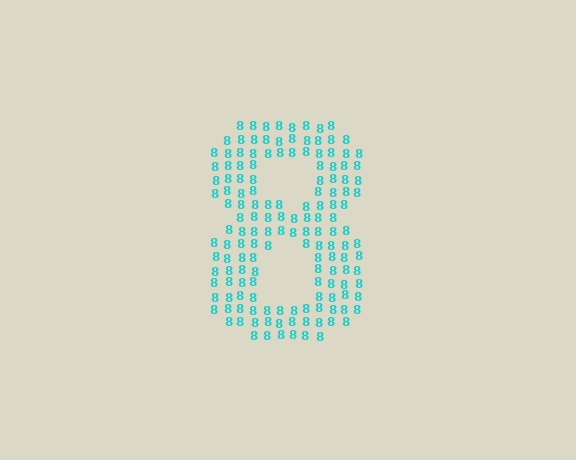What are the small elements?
The small elements are digit 8's.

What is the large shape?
The large shape is the digit 8.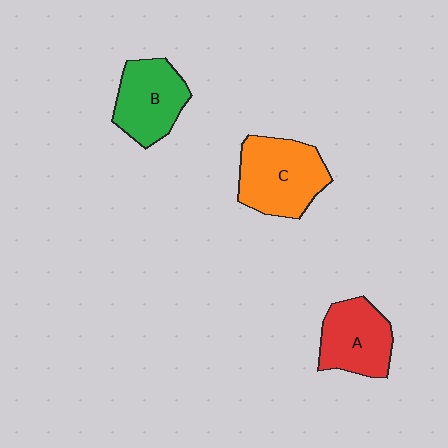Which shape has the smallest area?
Shape A (red).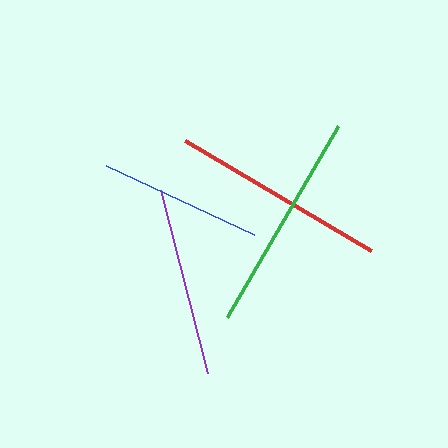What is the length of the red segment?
The red segment is approximately 216 pixels long.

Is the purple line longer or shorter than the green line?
The green line is longer than the purple line.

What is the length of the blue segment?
The blue segment is approximately 163 pixels long.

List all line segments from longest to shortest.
From longest to shortest: green, red, purple, blue.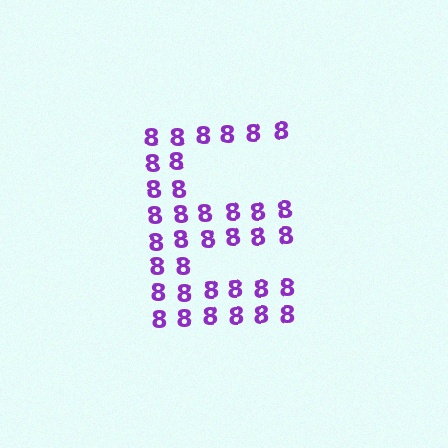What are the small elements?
The small elements are digit 8's.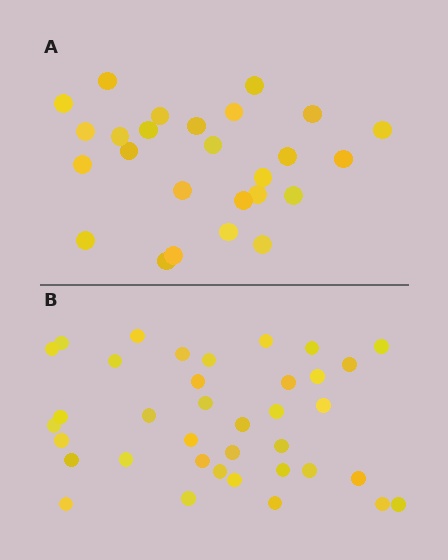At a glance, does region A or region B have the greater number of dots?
Region B (the bottom region) has more dots.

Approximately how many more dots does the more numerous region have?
Region B has roughly 12 or so more dots than region A.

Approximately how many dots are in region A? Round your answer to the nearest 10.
About 30 dots. (The exact count is 26, which rounds to 30.)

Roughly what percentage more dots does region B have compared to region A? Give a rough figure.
About 40% more.